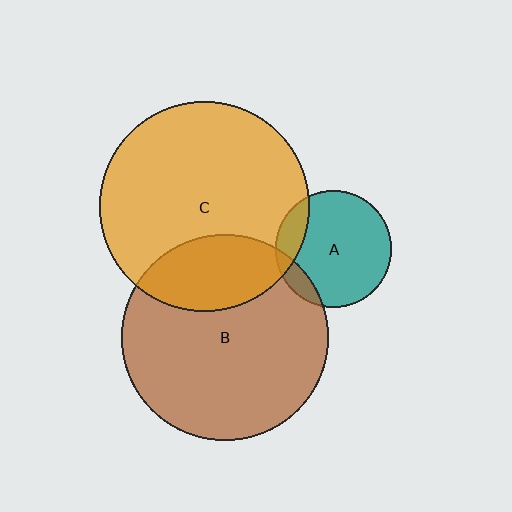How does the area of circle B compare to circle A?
Approximately 3.1 times.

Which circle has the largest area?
Circle C (orange).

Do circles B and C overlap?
Yes.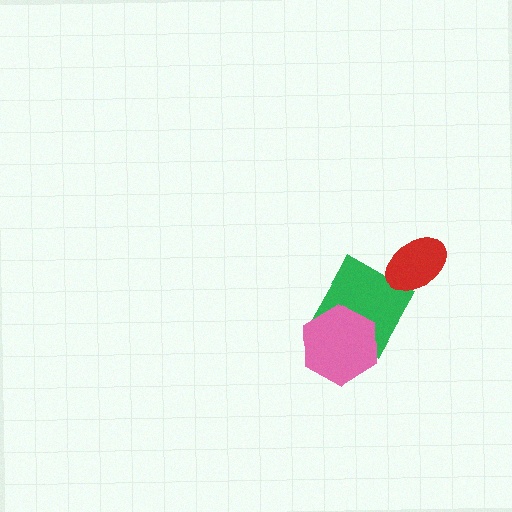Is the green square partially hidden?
Yes, it is partially covered by another shape.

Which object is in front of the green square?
The pink hexagon is in front of the green square.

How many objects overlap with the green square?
1 object overlaps with the green square.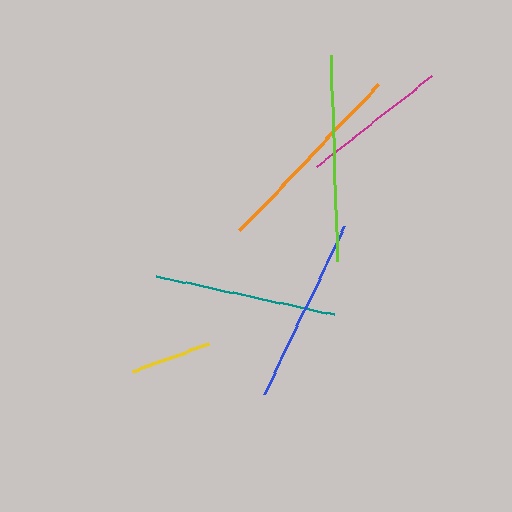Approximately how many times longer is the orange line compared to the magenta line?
The orange line is approximately 1.4 times the length of the magenta line.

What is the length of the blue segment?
The blue segment is approximately 187 pixels long.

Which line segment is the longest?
The lime line is the longest at approximately 207 pixels.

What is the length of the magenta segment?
The magenta segment is approximately 146 pixels long.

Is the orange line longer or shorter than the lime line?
The lime line is longer than the orange line.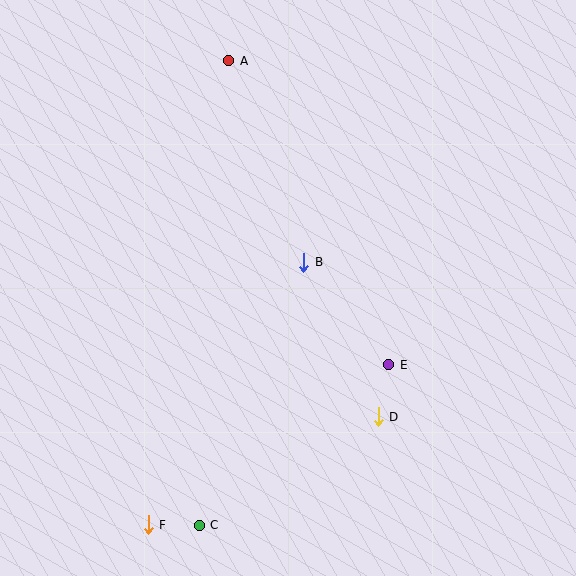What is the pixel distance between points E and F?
The distance between E and F is 289 pixels.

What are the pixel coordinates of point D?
Point D is at (378, 417).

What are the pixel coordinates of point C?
Point C is at (199, 526).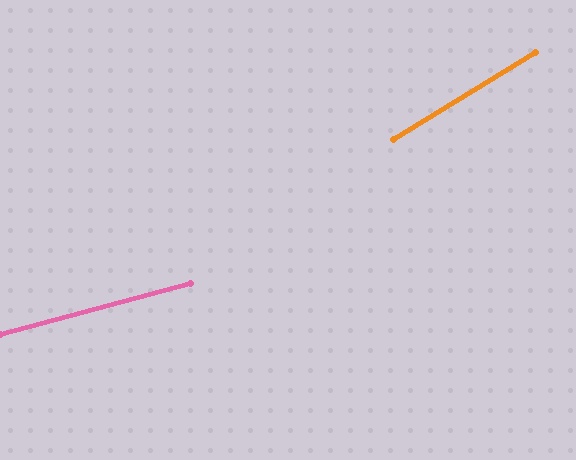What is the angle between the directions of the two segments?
Approximately 16 degrees.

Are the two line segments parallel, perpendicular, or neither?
Neither parallel nor perpendicular — they differ by about 16°.